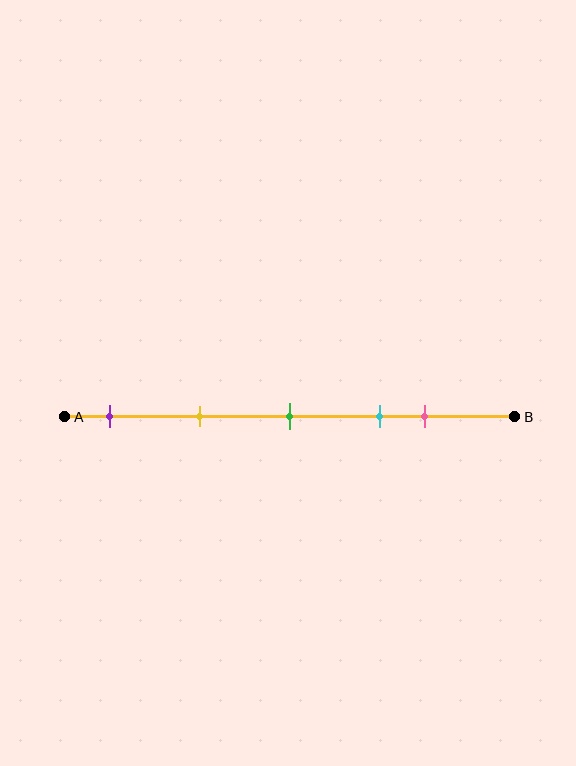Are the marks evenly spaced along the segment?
No, the marks are not evenly spaced.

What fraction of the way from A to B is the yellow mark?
The yellow mark is approximately 30% (0.3) of the way from A to B.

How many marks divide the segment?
There are 5 marks dividing the segment.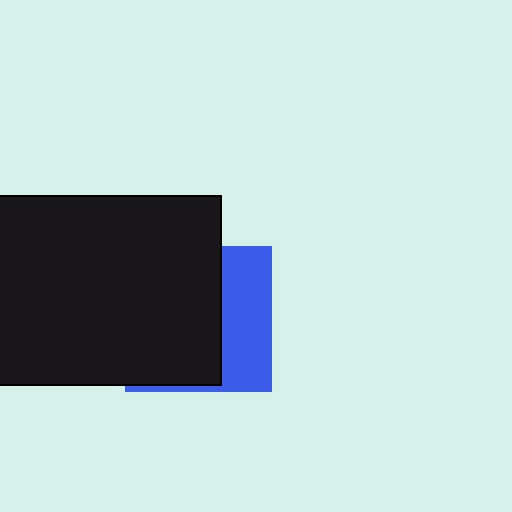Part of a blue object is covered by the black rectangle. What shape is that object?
It is a square.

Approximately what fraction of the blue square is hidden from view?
Roughly 63% of the blue square is hidden behind the black rectangle.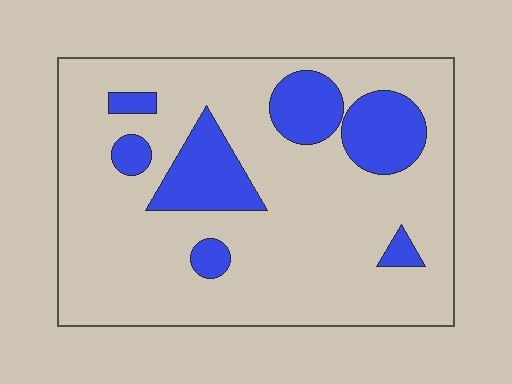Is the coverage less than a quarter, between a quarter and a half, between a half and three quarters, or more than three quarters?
Less than a quarter.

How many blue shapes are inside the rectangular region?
7.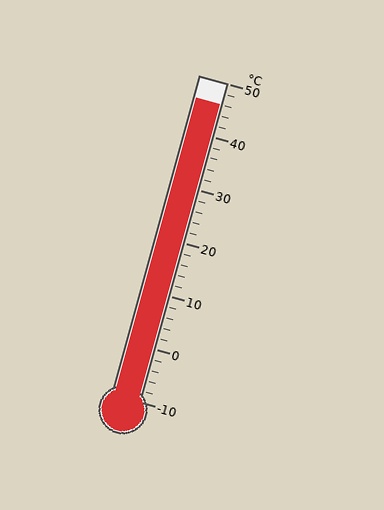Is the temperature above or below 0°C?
The temperature is above 0°C.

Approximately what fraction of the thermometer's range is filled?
The thermometer is filled to approximately 95% of its range.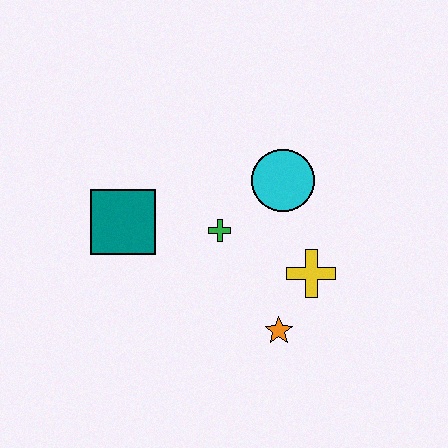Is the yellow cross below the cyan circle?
Yes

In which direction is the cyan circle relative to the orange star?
The cyan circle is above the orange star.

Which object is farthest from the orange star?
The teal square is farthest from the orange star.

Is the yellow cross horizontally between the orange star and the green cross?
No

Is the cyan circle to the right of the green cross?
Yes